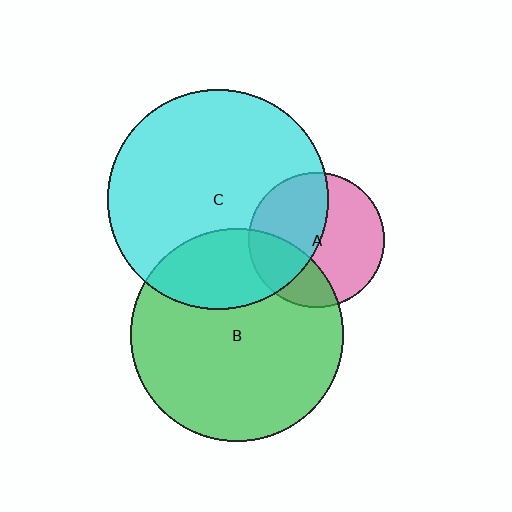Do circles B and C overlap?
Yes.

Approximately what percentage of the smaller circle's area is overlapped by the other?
Approximately 25%.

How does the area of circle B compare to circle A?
Approximately 2.5 times.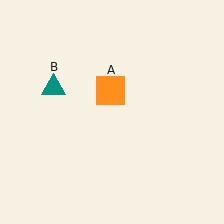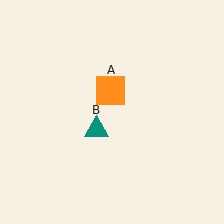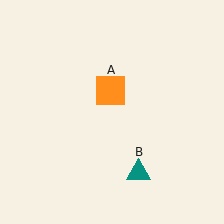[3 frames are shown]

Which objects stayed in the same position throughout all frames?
Orange square (object A) remained stationary.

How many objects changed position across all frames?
1 object changed position: teal triangle (object B).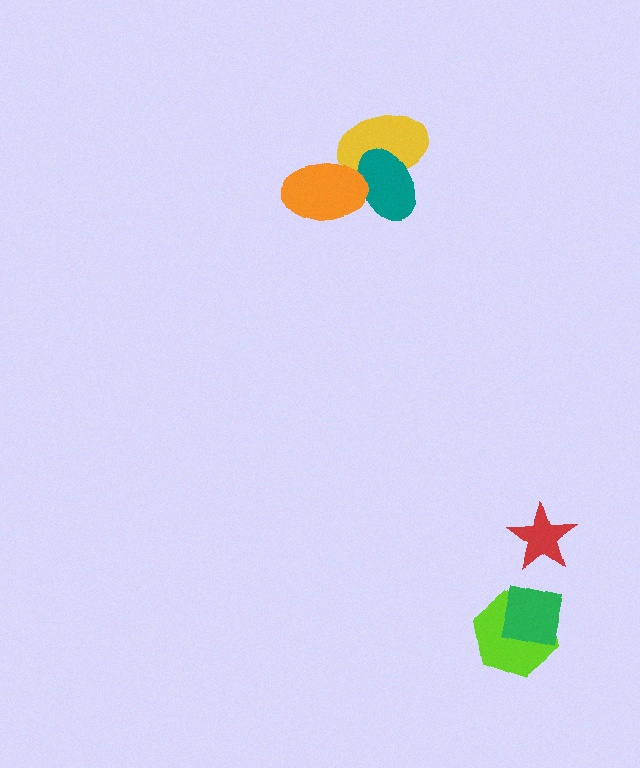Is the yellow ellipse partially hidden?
Yes, it is partially covered by another shape.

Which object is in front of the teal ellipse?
The orange ellipse is in front of the teal ellipse.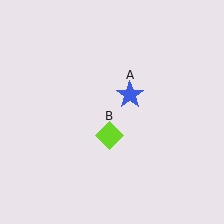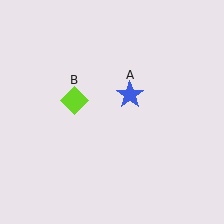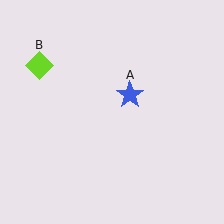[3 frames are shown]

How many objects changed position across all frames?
1 object changed position: lime diamond (object B).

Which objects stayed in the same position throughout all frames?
Blue star (object A) remained stationary.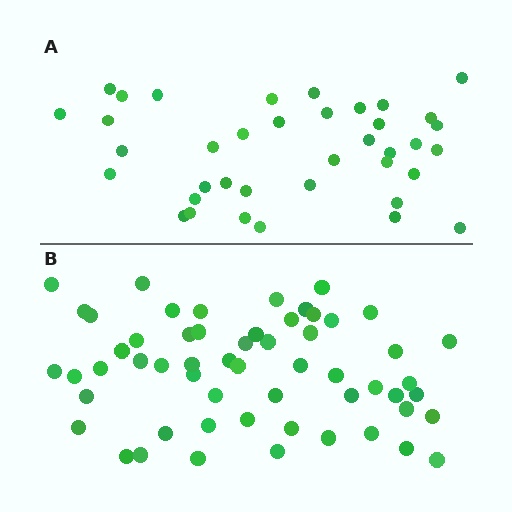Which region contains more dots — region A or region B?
Region B (the bottom region) has more dots.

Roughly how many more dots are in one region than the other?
Region B has approximately 20 more dots than region A.